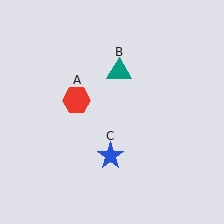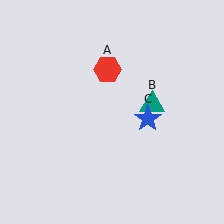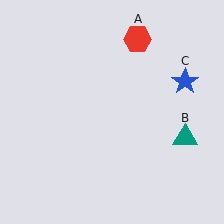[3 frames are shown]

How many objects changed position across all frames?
3 objects changed position: red hexagon (object A), teal triangle (object B), blue star (object C).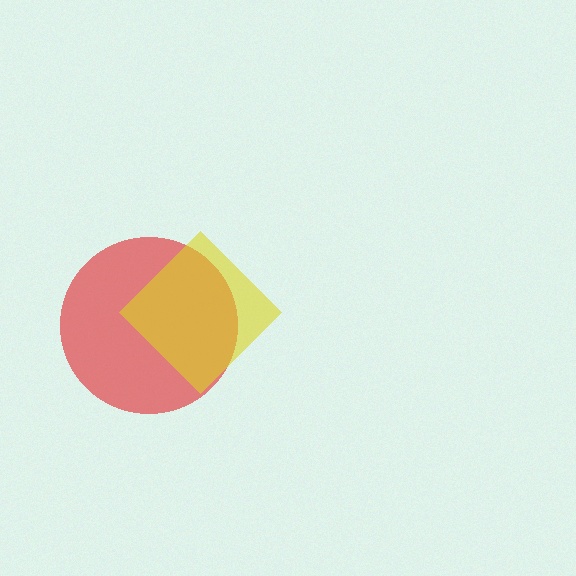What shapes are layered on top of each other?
The layered shapes are: a red circle, a yellow diamond.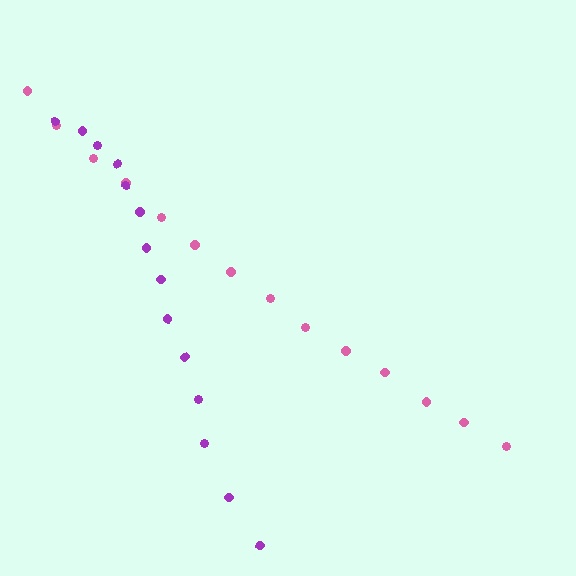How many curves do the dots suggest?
There are 2 distinct paths.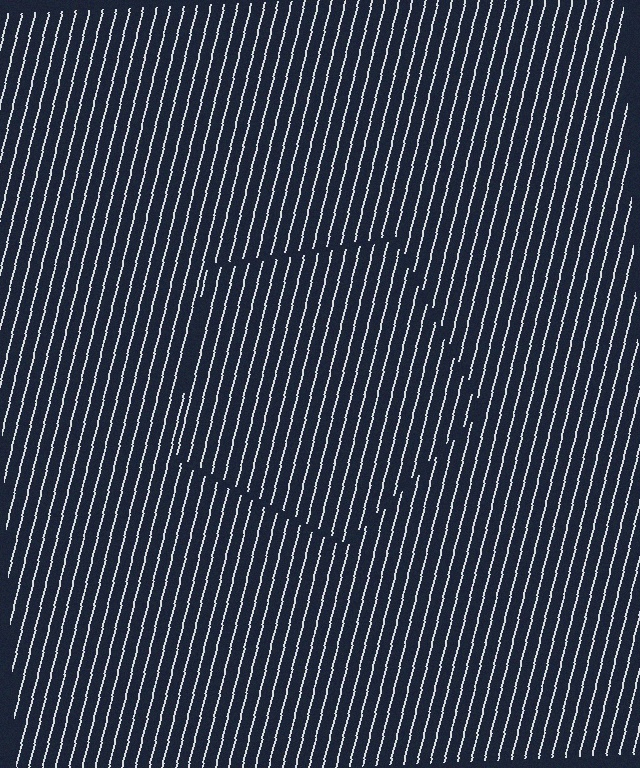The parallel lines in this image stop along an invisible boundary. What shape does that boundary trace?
An illusory pentagon. The interior of the shape contains the same grating, shifted by half a period — the contour is defined by the phase discontinuity where line-ends from the inner and outer gratings abut.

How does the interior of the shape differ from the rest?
The interior of the shape contains the same grating, shifted by half a period — the contour is defined by the phase discontinuity where line-ends from the inner and outer gratings abut.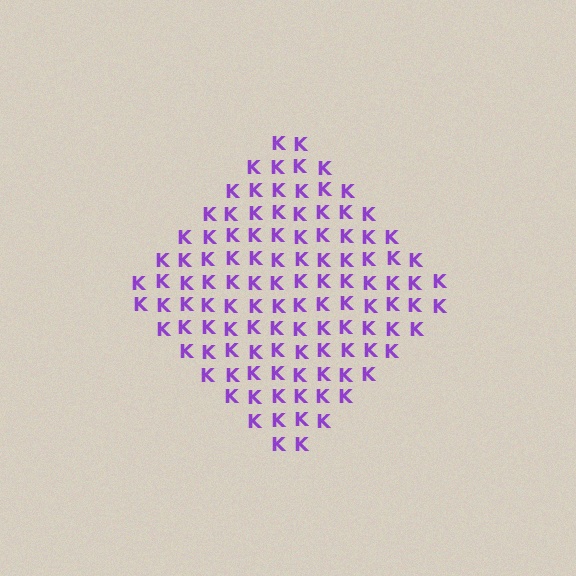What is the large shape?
The large shape is a diamond.